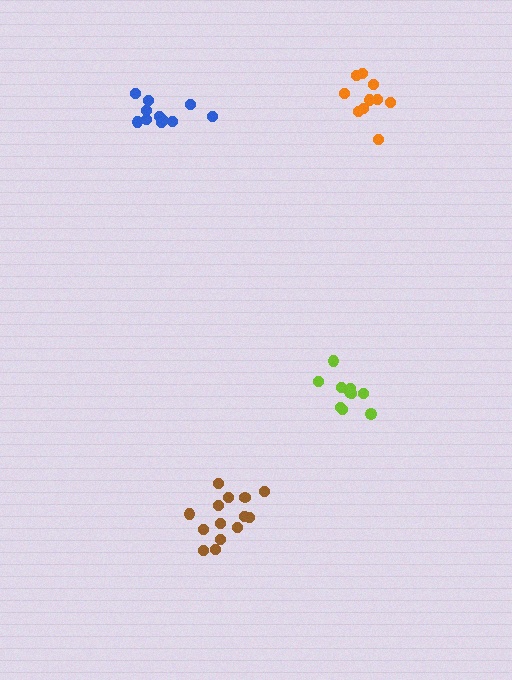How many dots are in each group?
Group 1: 14 dots, Group 2: 10 dots, Group 3: 11 dots, Group 4: 10 dots (45 total).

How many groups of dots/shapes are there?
There are 4 groups.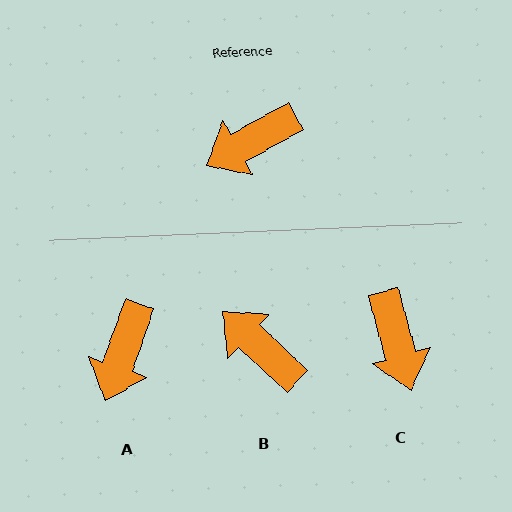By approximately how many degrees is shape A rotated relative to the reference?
Approximately 42 degrees counter-clockwise.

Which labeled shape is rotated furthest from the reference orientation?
C, about 77 degrees away.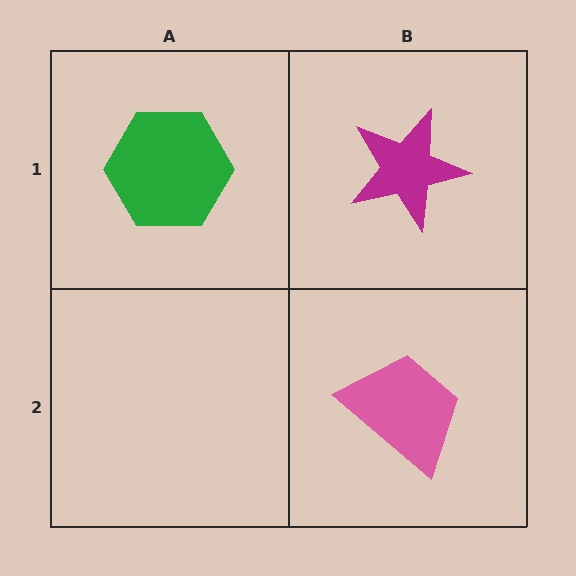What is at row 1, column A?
A green hexagon.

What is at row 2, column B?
A pink trapezoid.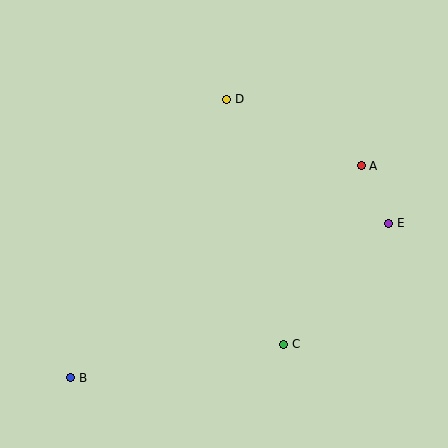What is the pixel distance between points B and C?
The distance between B and C is 215 pixels.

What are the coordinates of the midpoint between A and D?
The midpoint between A and D is at (294, 132).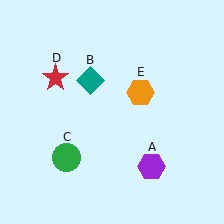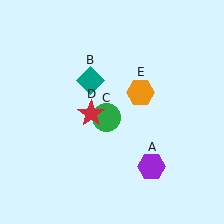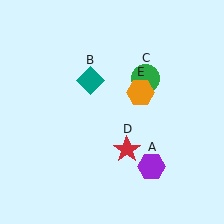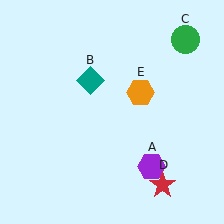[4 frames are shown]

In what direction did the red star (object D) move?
The red star (object D) moved down and to the right.